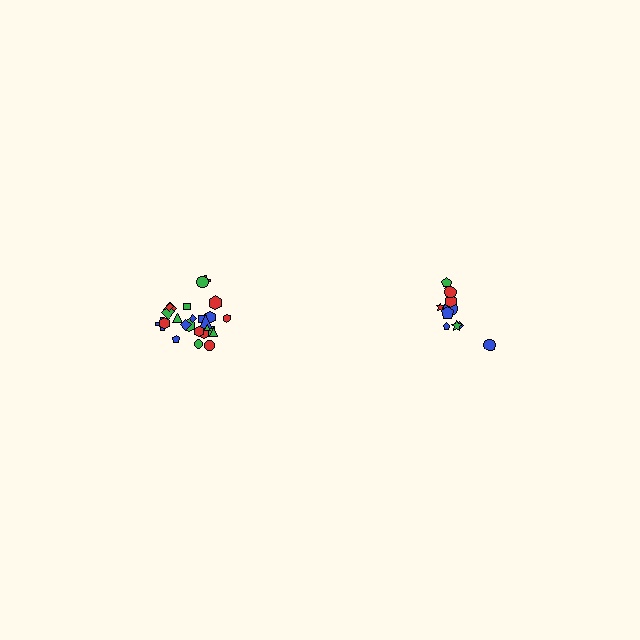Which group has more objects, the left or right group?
The left group.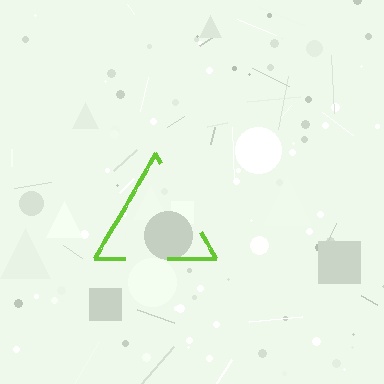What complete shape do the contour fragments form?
The contour fragments form a triangle.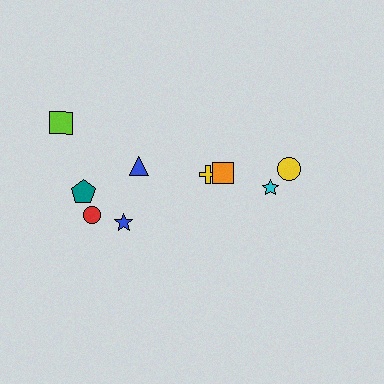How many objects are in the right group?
There are 3 objects.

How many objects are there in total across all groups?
There are 9 objects.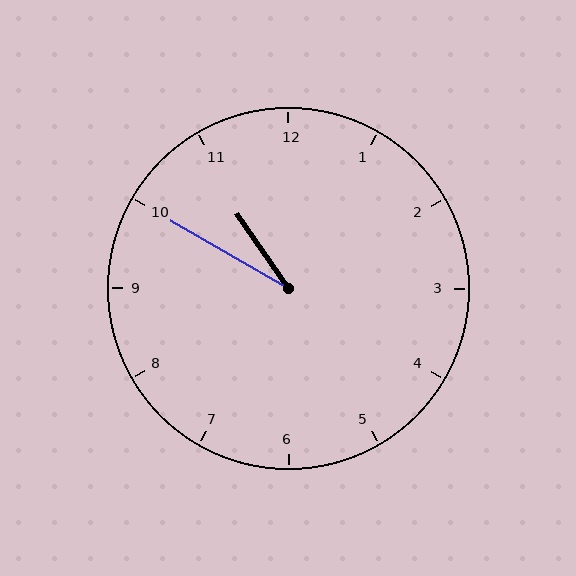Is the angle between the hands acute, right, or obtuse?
It is acute.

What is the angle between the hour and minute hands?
Approximately 25 degrees.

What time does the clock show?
10:50.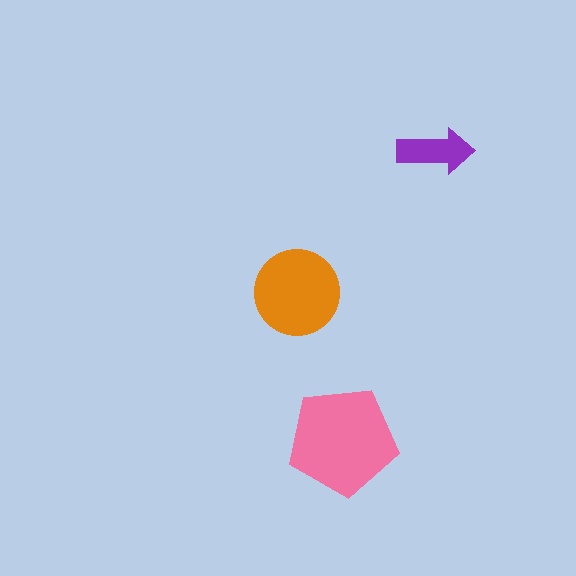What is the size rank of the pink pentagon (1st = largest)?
1st.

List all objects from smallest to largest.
The purple arrow, the orange circle, the pink pentagon.